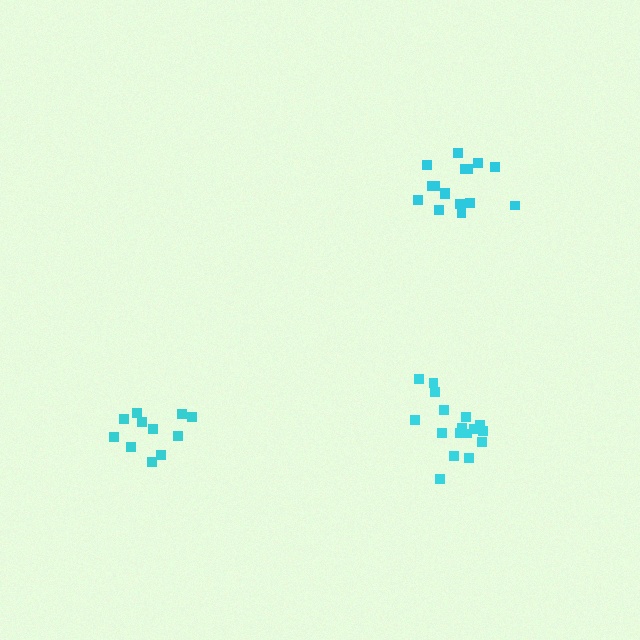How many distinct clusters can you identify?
There are 3 distinct clusters.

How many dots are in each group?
Group 1: 17 dots, Group 2: 16 dots, Group 3: 11 dots (44 total).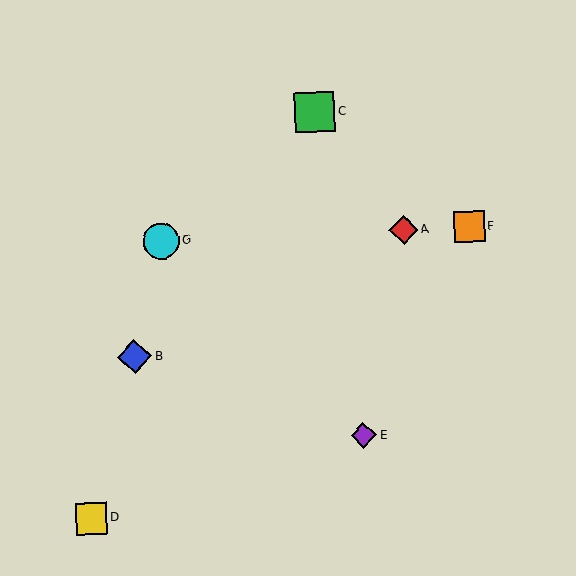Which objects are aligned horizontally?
Objects A, F, G are aligned horizontally.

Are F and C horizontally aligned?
No, F is at y≈227 and C is at y≈112.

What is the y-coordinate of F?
Object F is at y≈227.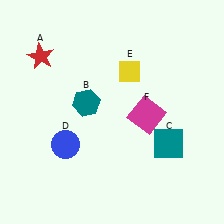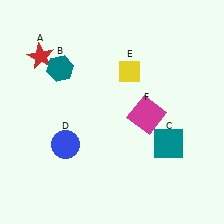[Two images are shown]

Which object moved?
The teal hexagon (B) moved up.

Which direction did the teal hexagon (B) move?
The teal hexagon (B) moved up.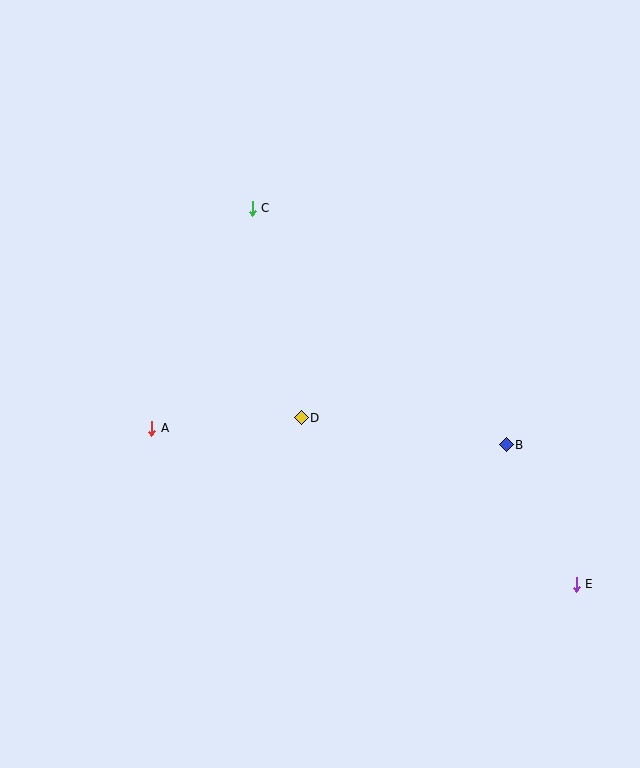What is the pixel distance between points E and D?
The distance between E and D is 321 pixels.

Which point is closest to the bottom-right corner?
Point E is closest to the bottom-right corner.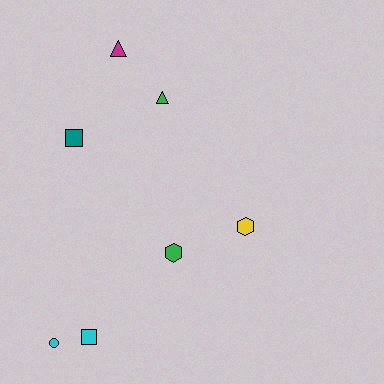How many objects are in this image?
There are 7 objects.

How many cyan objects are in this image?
There are 2 cyan objects.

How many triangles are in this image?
There are 2 triangles.